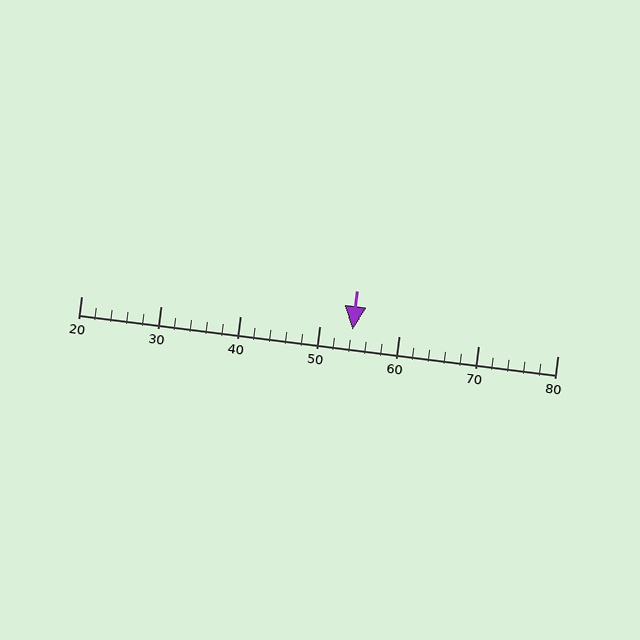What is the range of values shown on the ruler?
The ruler shows values from 20 to 80.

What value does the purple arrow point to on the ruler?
The purple arrow points to approximately 54.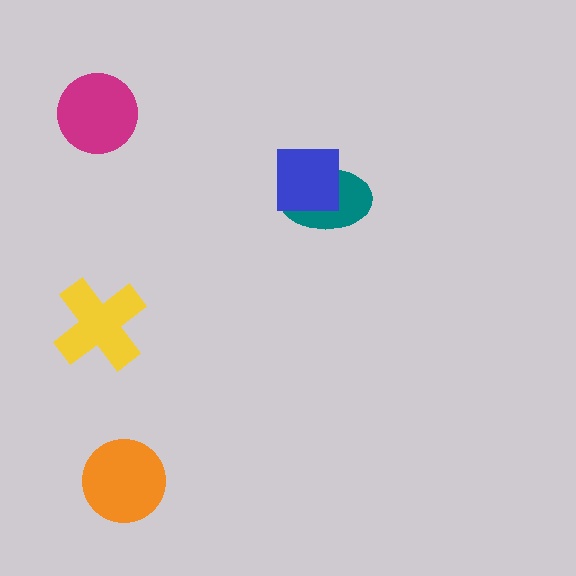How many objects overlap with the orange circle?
0 objects overlap with the orange circle.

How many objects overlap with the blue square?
1 object overlaps with the blue square.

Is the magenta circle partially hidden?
No, no other shape covers it.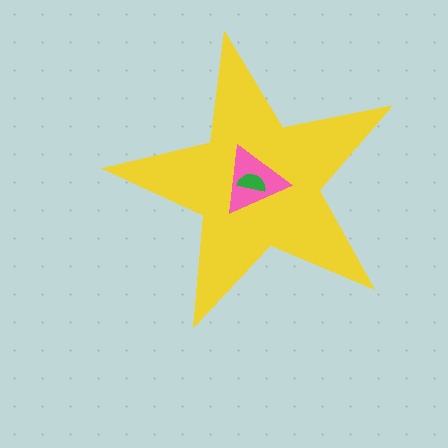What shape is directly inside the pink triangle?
The green semicircle.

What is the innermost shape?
The green semicircle.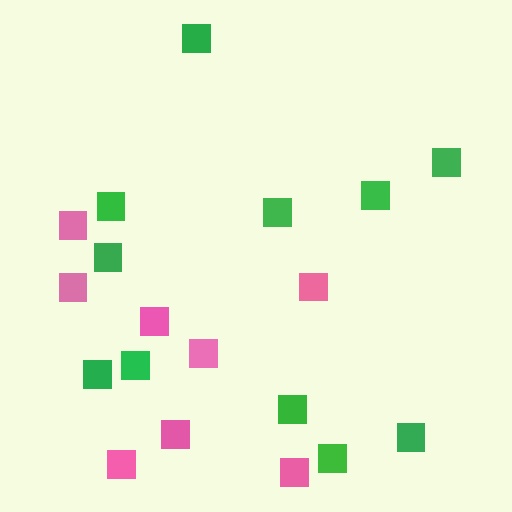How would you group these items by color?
There are 2 groups: one group of pink squares (8) and one group of green squares (11).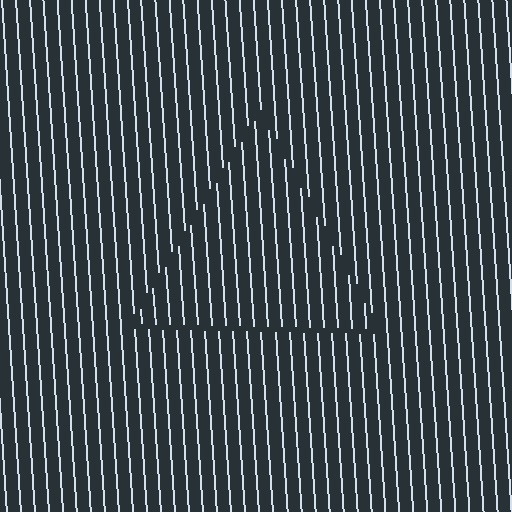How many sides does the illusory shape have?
3 sides — the line-ends trace a triangle.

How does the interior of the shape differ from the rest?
The interior of the shape contains the same grating, shifted by half a period — the contour is defined by the phase discontinuity where line-ends from the inner and outer gratings abut.